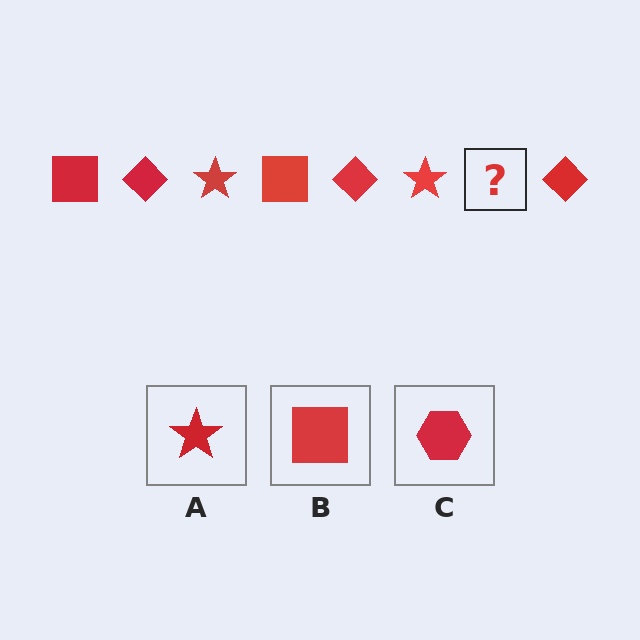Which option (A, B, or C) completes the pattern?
B.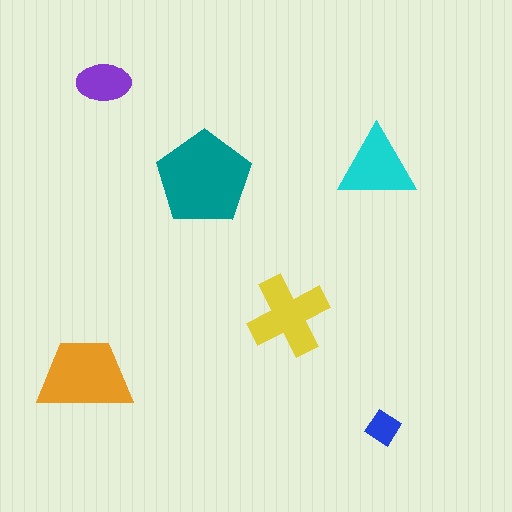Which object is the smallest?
The blue diamond.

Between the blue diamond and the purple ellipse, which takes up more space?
The purple ellipse.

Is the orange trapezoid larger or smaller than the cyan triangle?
Larger.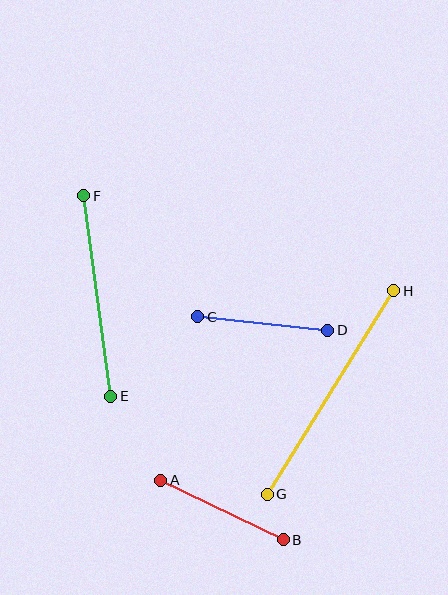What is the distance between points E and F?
The distance is approximately 203 pixels.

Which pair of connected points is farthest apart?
Points G and H are farthest apart.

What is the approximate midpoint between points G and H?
The midpoint is at approximately (331, 393) pixels.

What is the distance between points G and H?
The distance is approximately 240 pixels.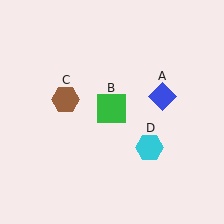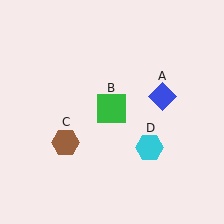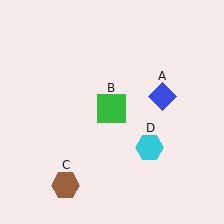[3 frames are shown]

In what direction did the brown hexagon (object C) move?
The brown hexagon (object C) moved down.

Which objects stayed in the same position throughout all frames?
Blue diamond (object A) and green square (object B) and cyan hexagon (object D) remained stationary.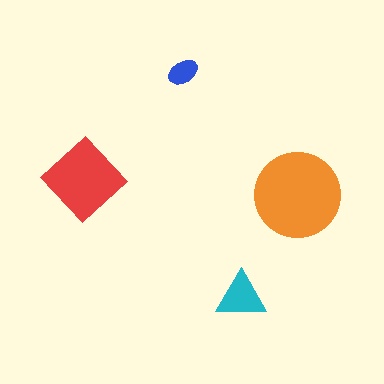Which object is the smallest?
The blue ellipse.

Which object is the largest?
The orange circle.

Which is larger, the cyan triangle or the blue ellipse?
The cyan triangle.